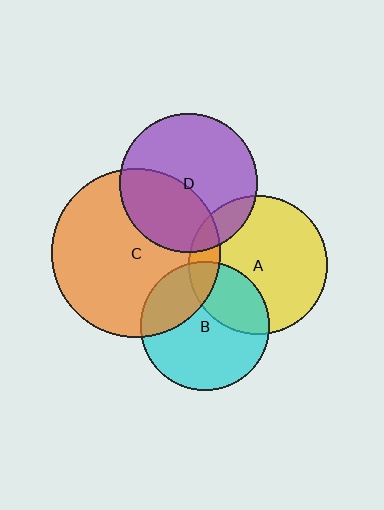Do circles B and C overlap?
Yes.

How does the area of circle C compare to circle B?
Approximately 1.7 times.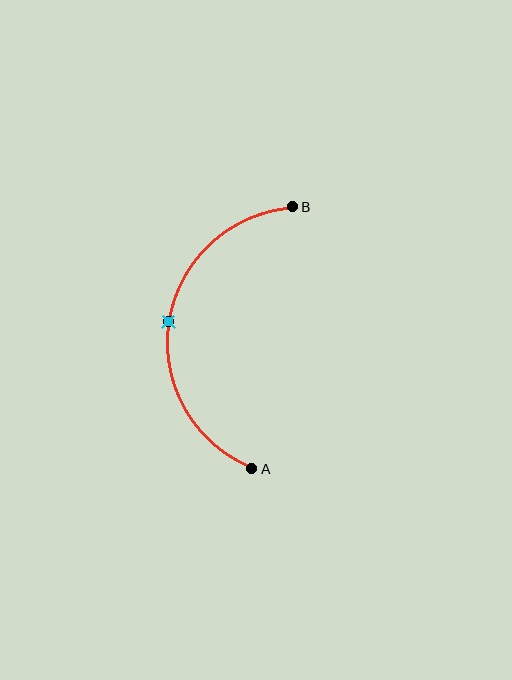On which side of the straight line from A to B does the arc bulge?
The arc bulges to the left of the straight line connecting A and B.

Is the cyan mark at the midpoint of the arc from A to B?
Yes. The cyan mark lies on the arc at equal arc-length from both A and B — it is the arc midpoint.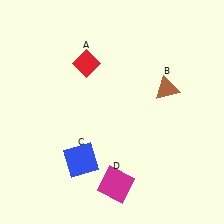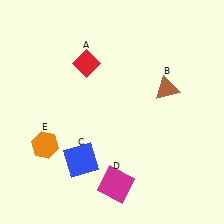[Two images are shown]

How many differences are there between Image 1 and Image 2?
There is 1 difference between the two images.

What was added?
An orange hexagon (E) was added in Image 2.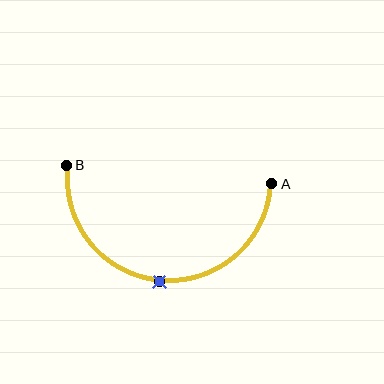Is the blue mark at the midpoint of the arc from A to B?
Yes. The blue mark lies on the arc at equal arc-length from both A and B — it is the arc midpoint.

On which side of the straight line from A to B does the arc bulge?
The arc bulges below the straight line connecting A and B.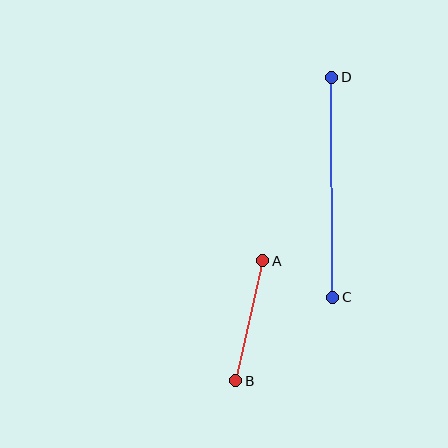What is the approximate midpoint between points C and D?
The midpoint is at approximately (332, 187) pixels.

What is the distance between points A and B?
The distance is approximately 123 pixels.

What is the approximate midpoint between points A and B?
The midpoint is at approximately (249, 321) pixels.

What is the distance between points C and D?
The distance is approximately 220 pixels.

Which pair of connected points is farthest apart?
Points C and D are farthest apart.